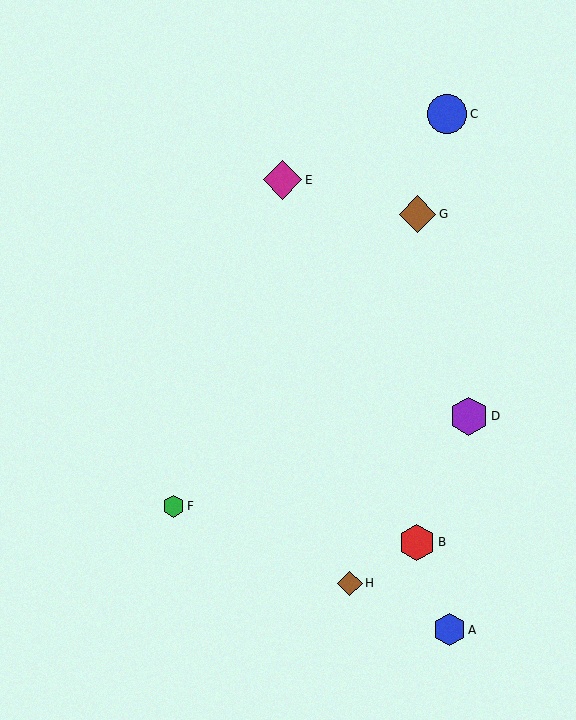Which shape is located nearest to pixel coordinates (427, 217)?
The brown diamond (labeled G) at (418, 214) is nearest to that location.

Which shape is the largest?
The blue circle (labeled C) is the largest.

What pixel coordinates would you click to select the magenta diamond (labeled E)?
Click at (283, 180) to select the magenta diamond E.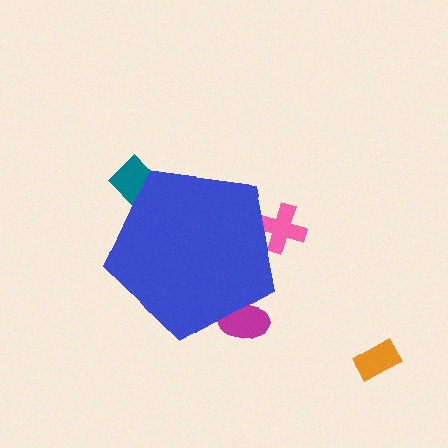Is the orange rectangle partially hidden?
No, the orange rectangle is fully visible.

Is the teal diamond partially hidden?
Yes, the teal diamond is partially hidden behind the blue pentagon.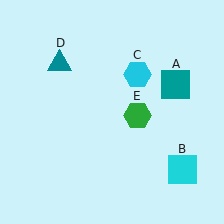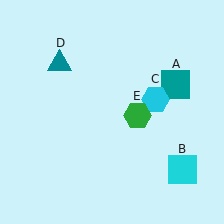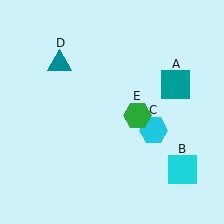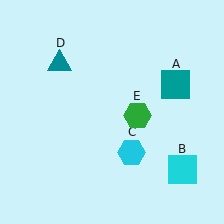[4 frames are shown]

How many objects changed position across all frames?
1 object changed position: cyan hexagon (object C).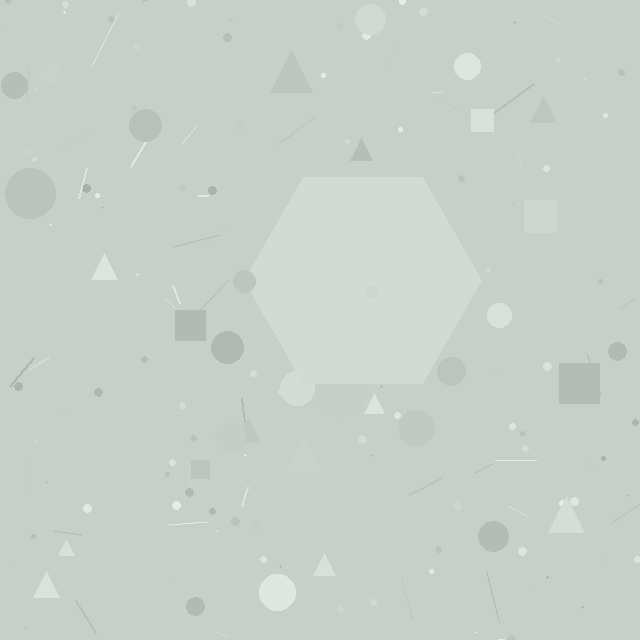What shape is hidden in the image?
A hexagon is hidden in the image.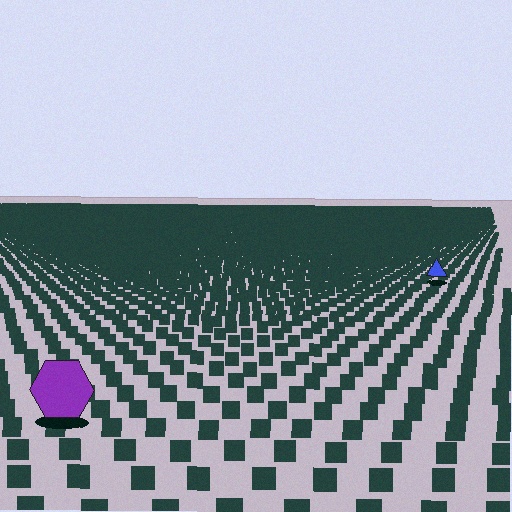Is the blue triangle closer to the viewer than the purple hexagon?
No. The purple hexagon is closer — you can tell from the texture gradient: the ground texture is coarser near it.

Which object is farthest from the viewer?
The blue triangle is farthest from the viewer. It appears smaller and the ground texture around it is denser.